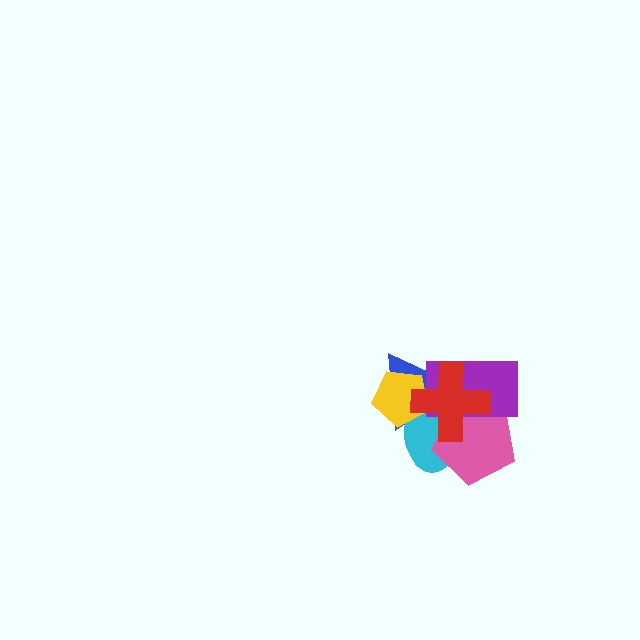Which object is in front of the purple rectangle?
The red cross is in front of the purple rectangle.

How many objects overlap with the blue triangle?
5 objects overlap with the blue triangle.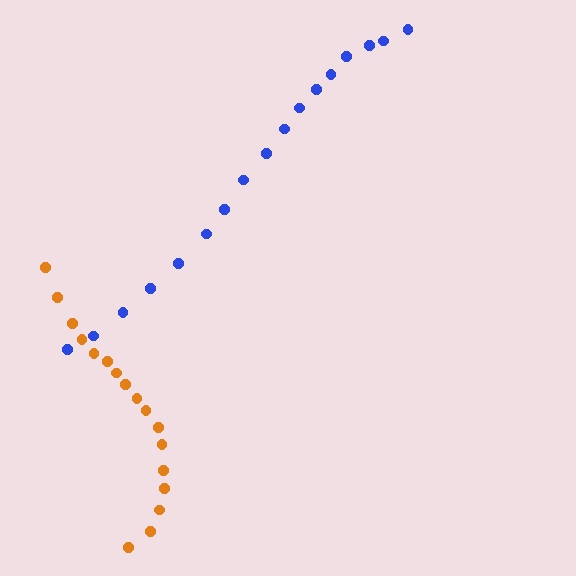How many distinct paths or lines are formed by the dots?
There are 2 distinct paths.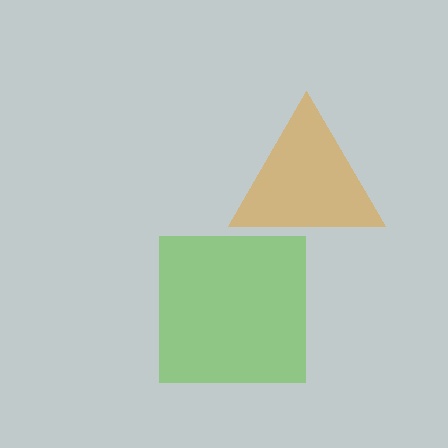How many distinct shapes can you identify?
There are 2 distinct shapes: a lime square, an orange triangle.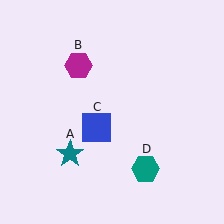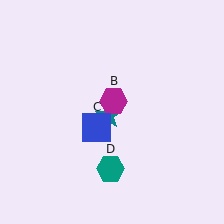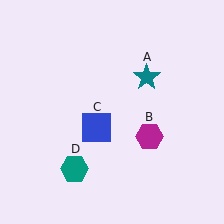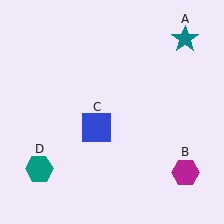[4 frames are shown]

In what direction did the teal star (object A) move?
The teal star (object A) moved up and to the right.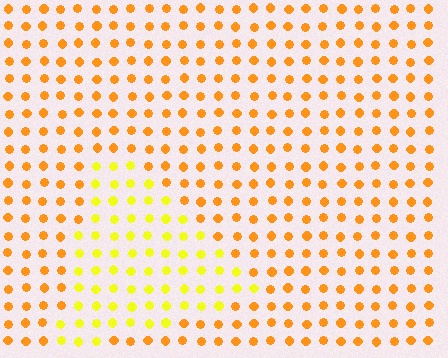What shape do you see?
I see a triangle.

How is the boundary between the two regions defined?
The boundary is defined purely by a slight shift in hue (about 32 degrees). Spacing, size, and orientation are identical on both sides.